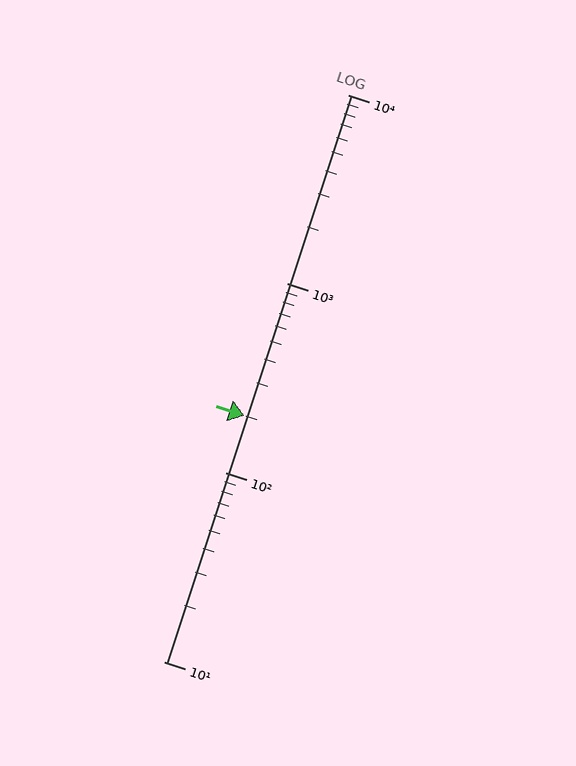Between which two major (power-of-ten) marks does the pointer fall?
The pointer is between 100 and 1000.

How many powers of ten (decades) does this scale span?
The scale spans 3 decades, from 10 to 10000.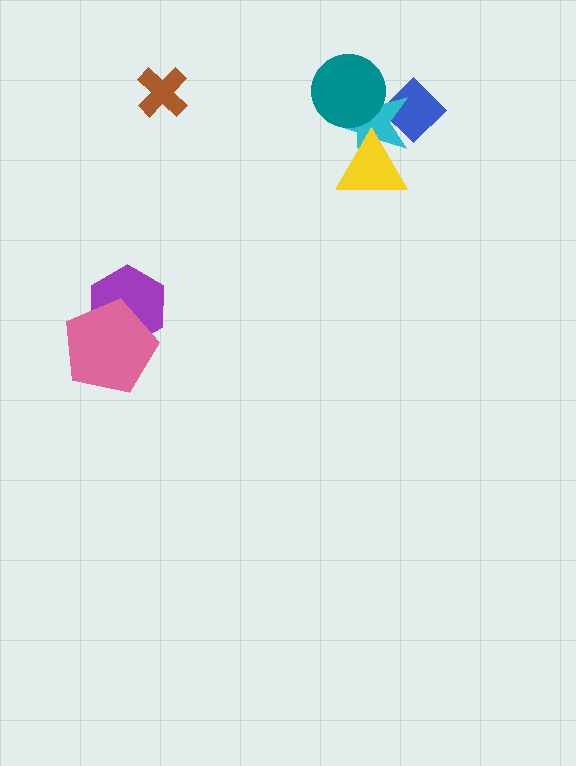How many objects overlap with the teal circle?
1 object overlaps with the teal circle.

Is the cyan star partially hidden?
Yes, it is partially covered by another shape.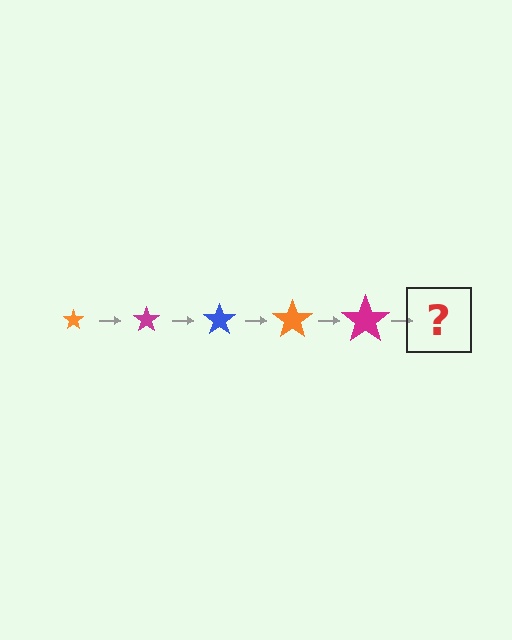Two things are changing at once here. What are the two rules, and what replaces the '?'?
The two rules are that the star grows larger each step and the color cycles through orange, magenta, and blue. The '?' should be a blue star, larger than the previous one.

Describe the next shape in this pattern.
It should be a blue star, larger than the previous one.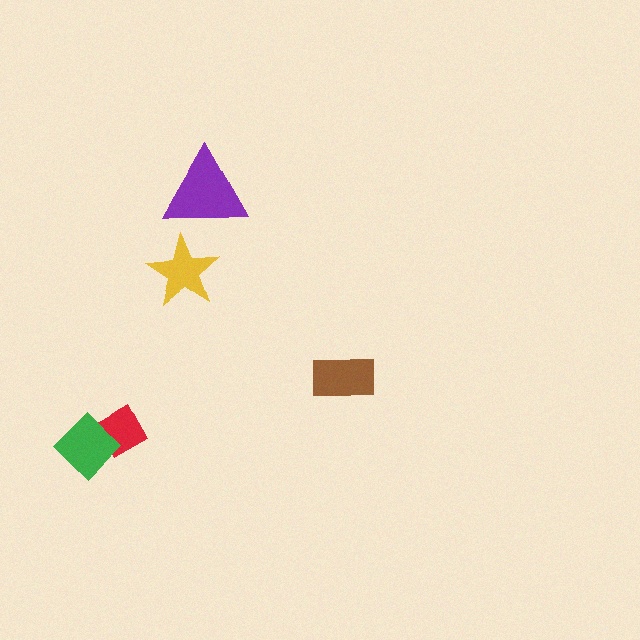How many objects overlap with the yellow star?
0 objects overlap with the yellow star.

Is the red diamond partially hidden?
Yes, it is partially covered by another shape.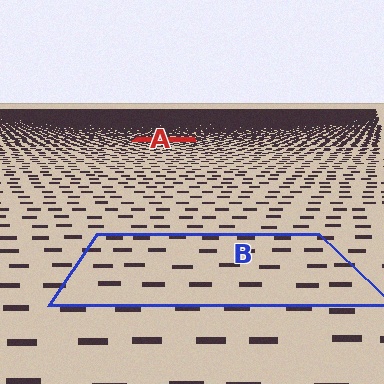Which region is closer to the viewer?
Region B is closer. The texture elements there are larger and more spread out.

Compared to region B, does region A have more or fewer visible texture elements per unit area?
Region A has more texture elements per unit area — they are packed more densely because it is farther away.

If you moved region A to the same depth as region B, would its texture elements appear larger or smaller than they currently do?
They would appear larger. At a closer depth, the same texture elements are projected at a bigger on-screen size.